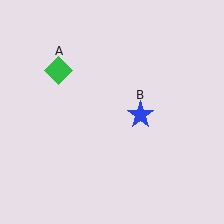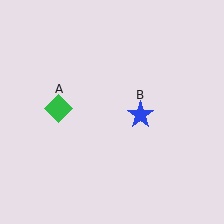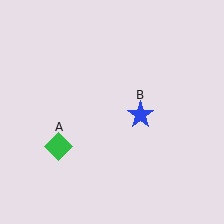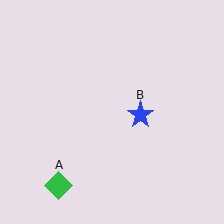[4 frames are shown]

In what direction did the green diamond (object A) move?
The green diamond (object A) moved down.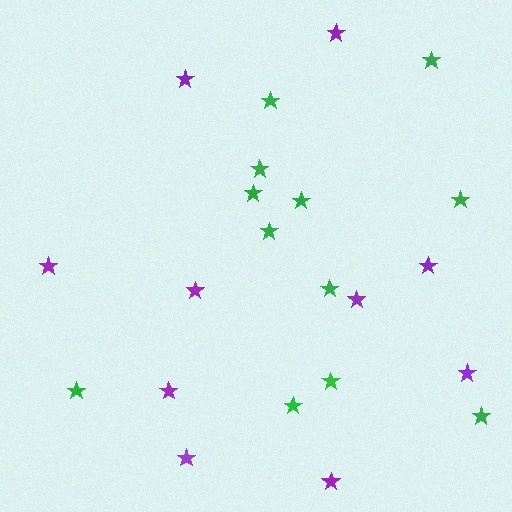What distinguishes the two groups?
There are 2 groups: one group of purple stars (10) and one group of green stars (12).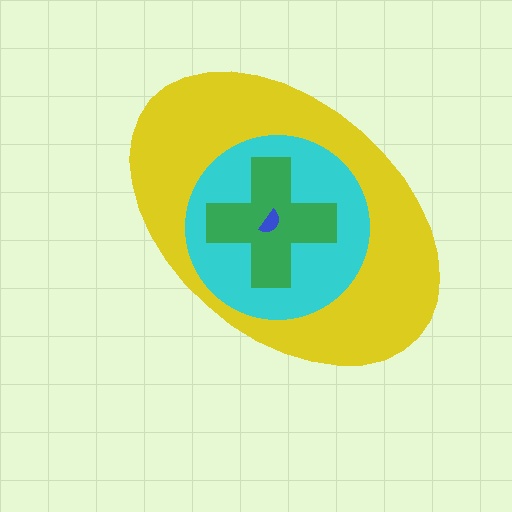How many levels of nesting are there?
4.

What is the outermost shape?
The yellow ellipse.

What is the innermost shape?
The blue semicircle.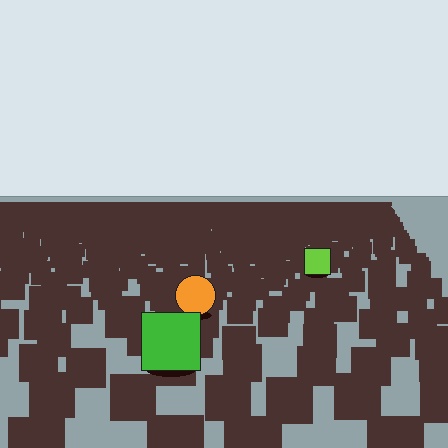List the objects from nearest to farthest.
From nearest to farthest: the green square, the orange circle, the lime square.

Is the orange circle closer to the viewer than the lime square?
Yes. The orange circle is closer — you can tell from the texture gradient: the ground texture is coarser near it.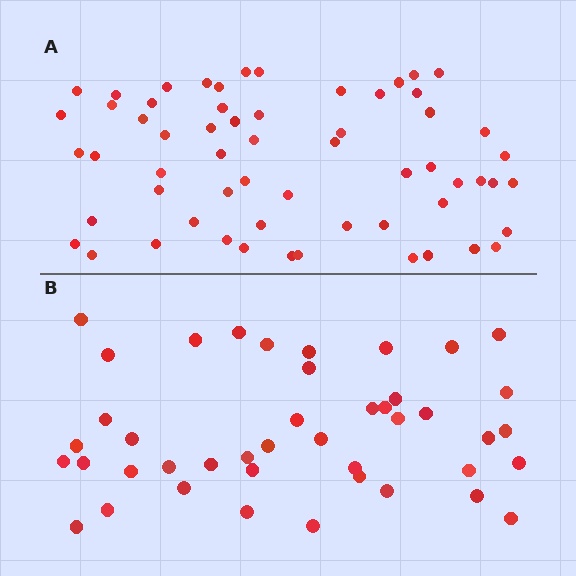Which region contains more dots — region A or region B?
Region A (the top region) has more dots.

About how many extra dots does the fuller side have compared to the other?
Region A has approximately 15 more dots than region B.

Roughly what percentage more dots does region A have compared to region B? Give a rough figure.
About 40% more.